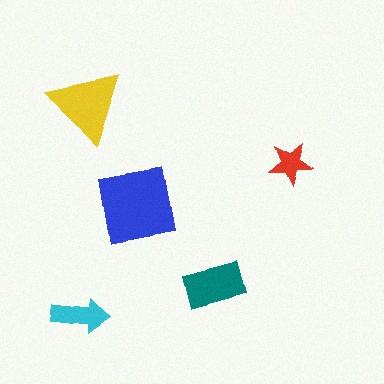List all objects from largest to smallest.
The blue square, the yellow triangle, the teal rectangle, the cyan arrow, the red star.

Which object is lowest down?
The cyan arrow is bottommost.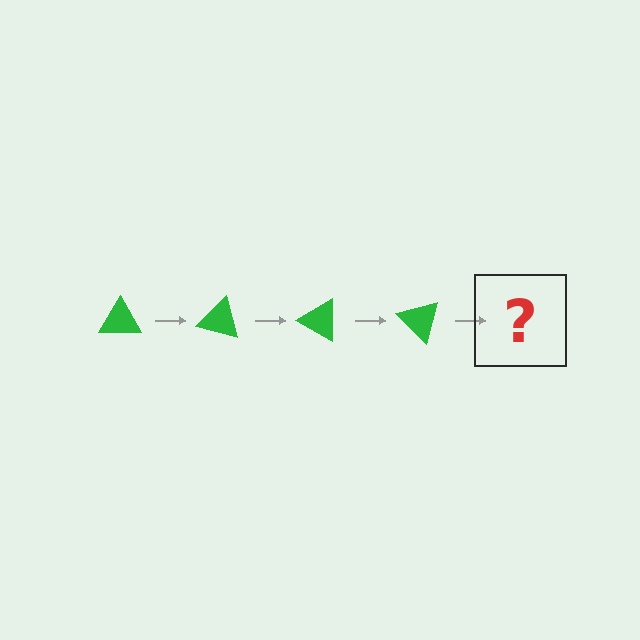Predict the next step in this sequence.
The next step is a green triangle rotated 60 degrees.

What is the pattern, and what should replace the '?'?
The pattern is that the triangle rotates 15 degrees each step. The '?' should be a green triangle rotated 60 degrees.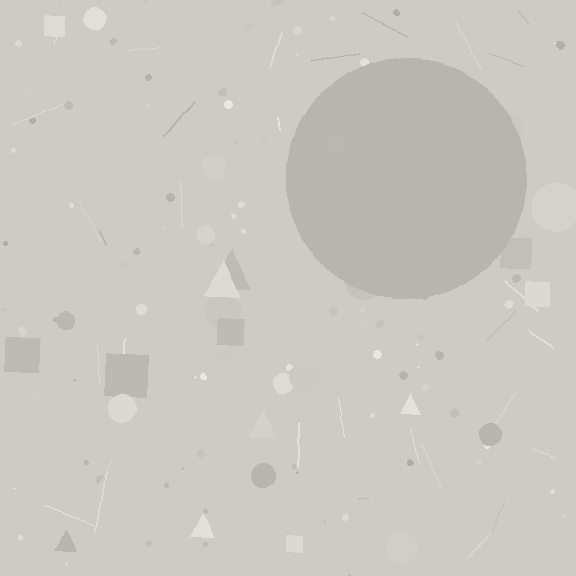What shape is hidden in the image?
A circle is hidden in the image.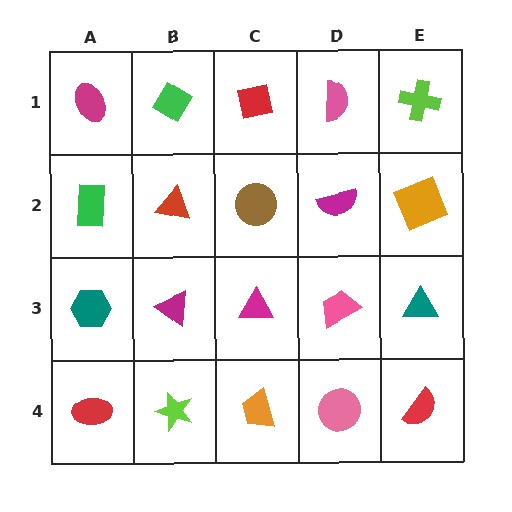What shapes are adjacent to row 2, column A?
A magenta ellipse (row 1, column A), a teal hexagon (row 3, column A), a red triangle (row 2, column B).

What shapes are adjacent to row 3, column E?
An orange square (row 2, column E), a red semicircle (row 4, column E), a pink trapezoid (row 3, column D).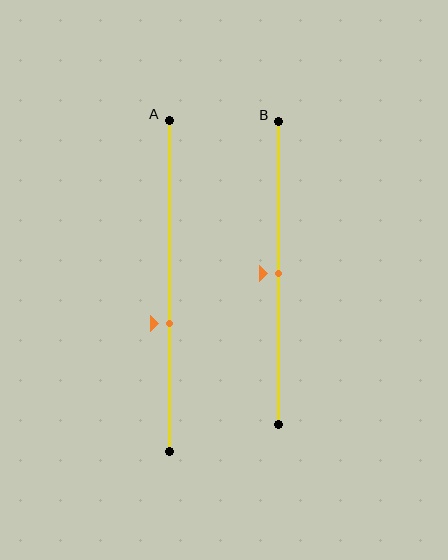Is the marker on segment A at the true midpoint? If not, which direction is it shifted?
No, the marker on segment A is shifted downward by about 11% of the segment length.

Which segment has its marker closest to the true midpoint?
Segment B has its marker closest to the true midpoint.